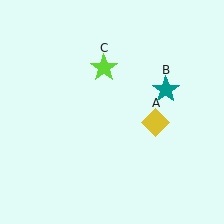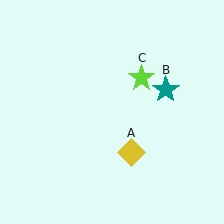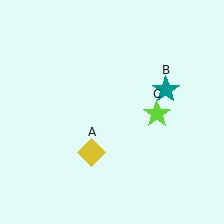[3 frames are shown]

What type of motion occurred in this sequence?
The yellow diamond (object A), lime star (object C) rotated clockwise around the center of the scene.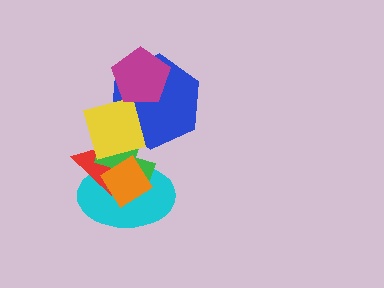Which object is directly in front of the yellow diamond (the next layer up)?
The magenta pentagon is directly in front of the yellow diamond.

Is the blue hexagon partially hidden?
Yes, it is partially covered by another shape.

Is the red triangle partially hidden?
Yes, it is partially covered by another shape.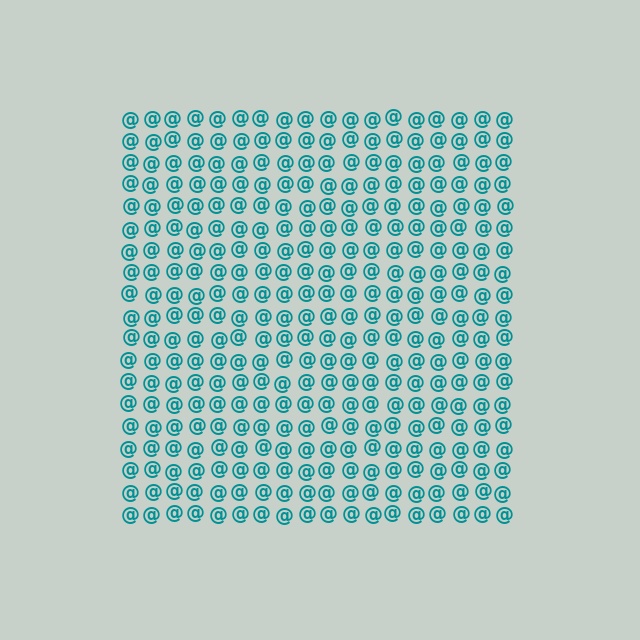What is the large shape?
The large shape is a square.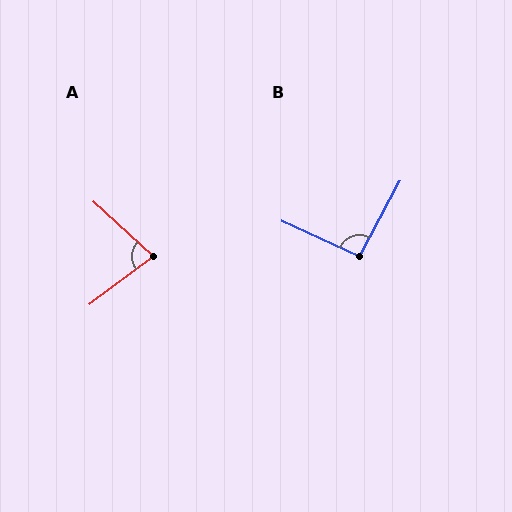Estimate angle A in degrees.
Approximately 80 degrees.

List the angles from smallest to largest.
A (80°), B (94°).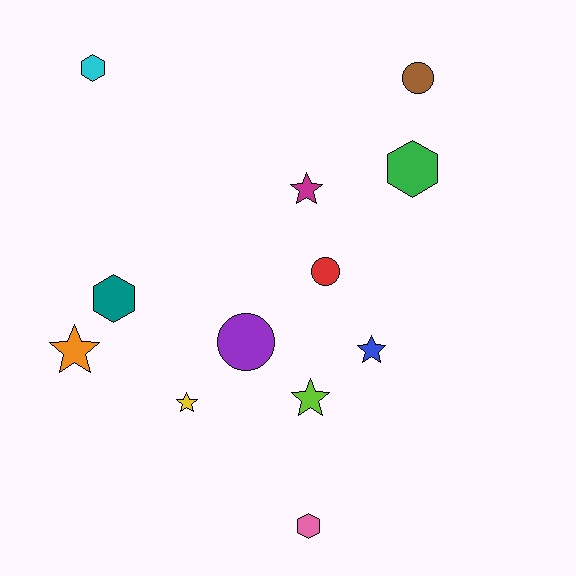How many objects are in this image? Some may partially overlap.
There are 12 objects.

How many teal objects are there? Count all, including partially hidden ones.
There is 1 teal object.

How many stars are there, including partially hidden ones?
There are 5 stars.